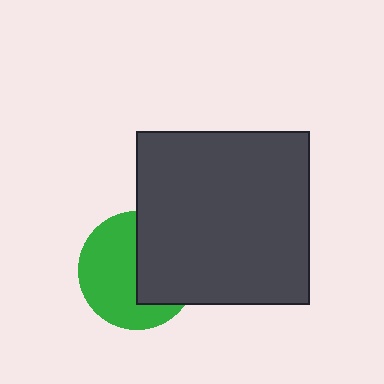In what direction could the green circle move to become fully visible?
The green circle could move left. That would shift it out from behind the dark gray square entirely.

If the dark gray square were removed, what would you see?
You would see the complete green circle.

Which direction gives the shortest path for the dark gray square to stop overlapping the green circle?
Moving right gives the shortest separation.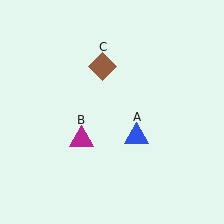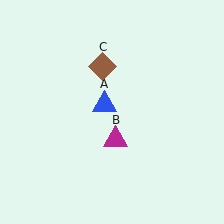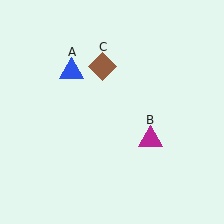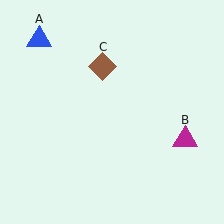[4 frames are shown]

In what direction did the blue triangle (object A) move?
The blue triangle (object A) moved up and to the left.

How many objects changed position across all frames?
2 objects changed position: blue triangle (object A), magenta triangle (object B).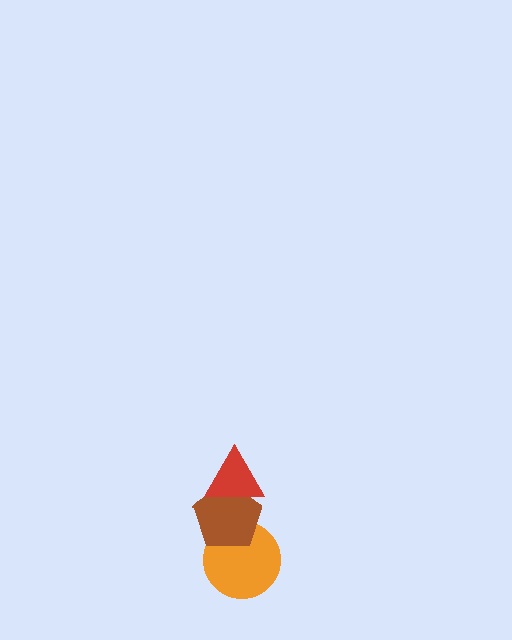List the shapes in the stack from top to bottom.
From top to bottom: the red triangle, the brown pentagon, the orange circle.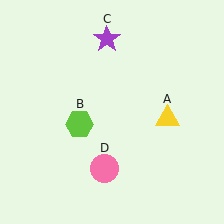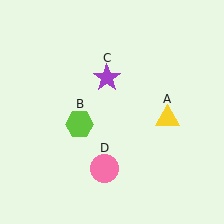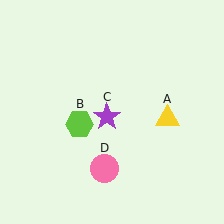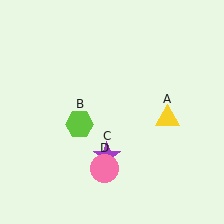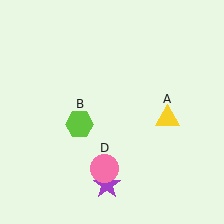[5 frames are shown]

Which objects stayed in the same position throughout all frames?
Yellow triangle (object A) and lime hexagon (object B) and pink circle (object D) remained stationary.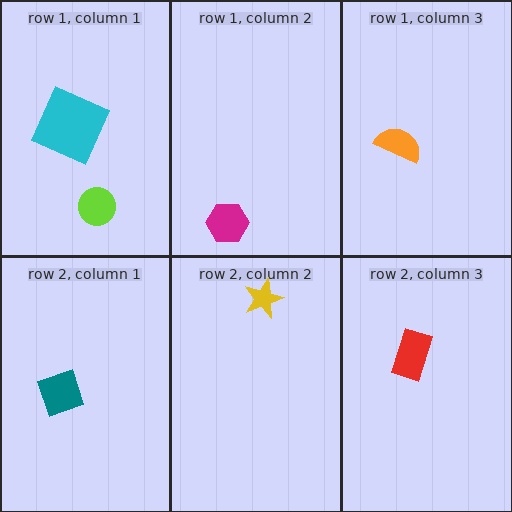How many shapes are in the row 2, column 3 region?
1.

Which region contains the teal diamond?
The row 2, column 1 region.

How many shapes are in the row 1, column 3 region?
1.